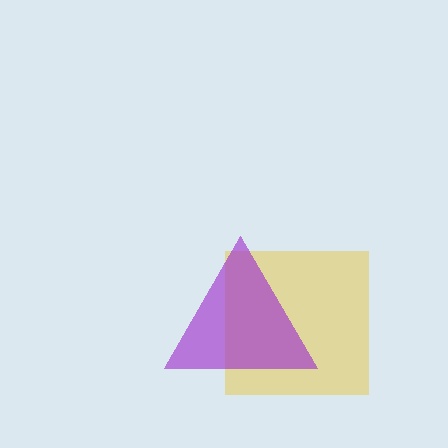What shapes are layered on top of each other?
The layered shapes are: a yellow square, a purple triangle.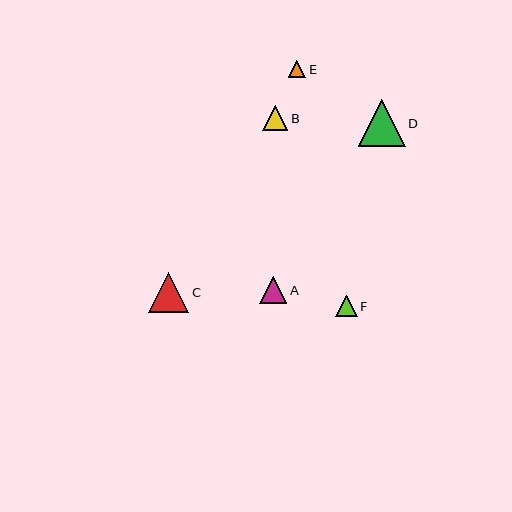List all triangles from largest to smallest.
From largest to smallest: D, C, A, B, F, E.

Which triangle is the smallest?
Triangle E is the smallest with a size of approximately 17 pixels.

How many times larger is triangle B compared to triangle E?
Triangle B is approximately 1.5 times the size of triangle E.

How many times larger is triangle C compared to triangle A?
Triangle C is approximately 1.5 times the size of triangle A.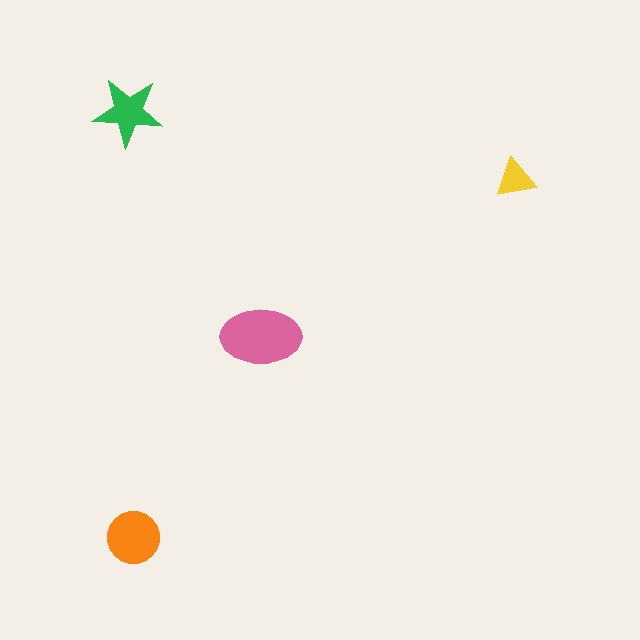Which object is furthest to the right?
The yellow triangle is rightmost.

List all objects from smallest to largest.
The yellow triangle, the green star, the orange circle, the pink ellipse.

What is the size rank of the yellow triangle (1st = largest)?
4th.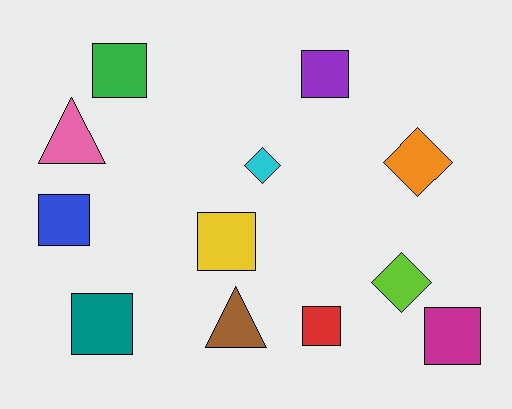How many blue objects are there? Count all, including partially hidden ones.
There is 1 blue object.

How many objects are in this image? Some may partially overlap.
There are 12 objects.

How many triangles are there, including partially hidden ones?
There are 2 triangles.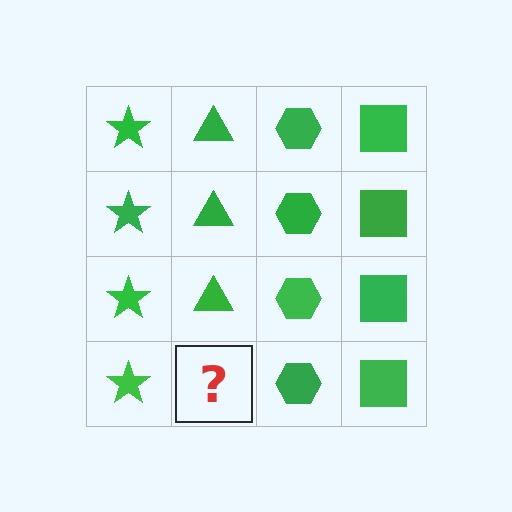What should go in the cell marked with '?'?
The missing cell should contain a green triangle.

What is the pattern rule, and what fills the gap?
The rule is that each column has a consistent shape. The gap should be filled with a green triangle.